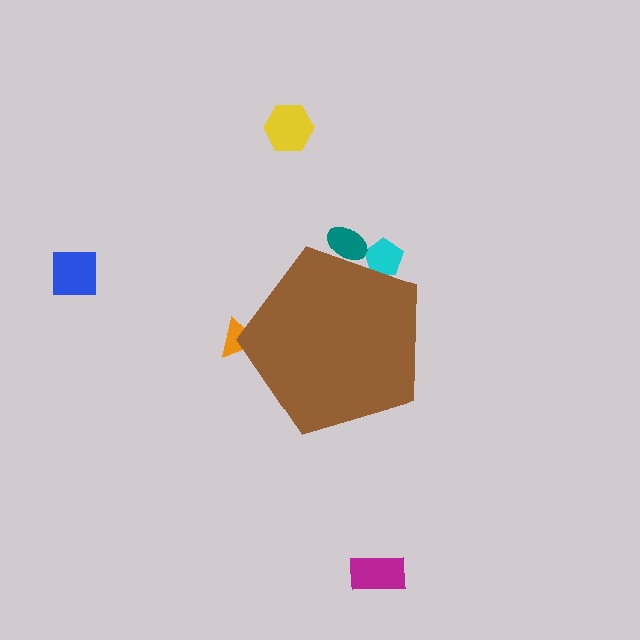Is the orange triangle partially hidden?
Yes, the orange triangle is partially hidden behind the brown pentagon.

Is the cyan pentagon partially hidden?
Yes, the cyan pentagon is partially hidden behind the brown pentagon.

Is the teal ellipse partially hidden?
Yes, the teal ellipse is partially hidden behind the brown pentagon.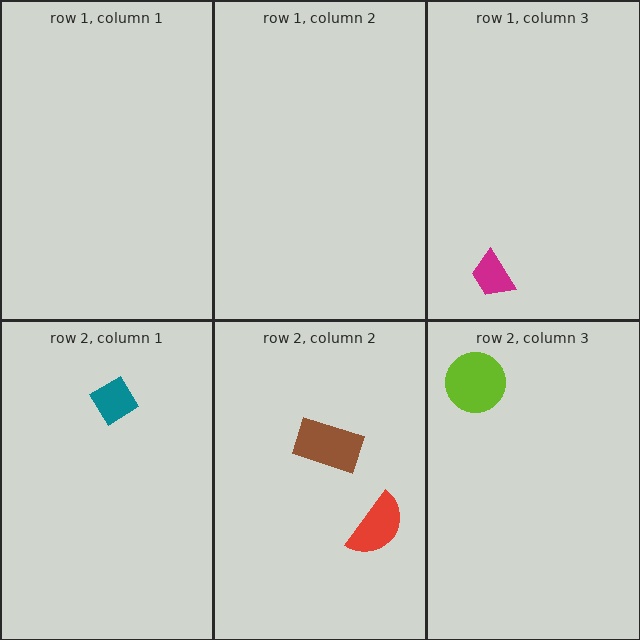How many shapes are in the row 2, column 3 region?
1.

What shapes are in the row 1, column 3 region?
The magenta trapezoid.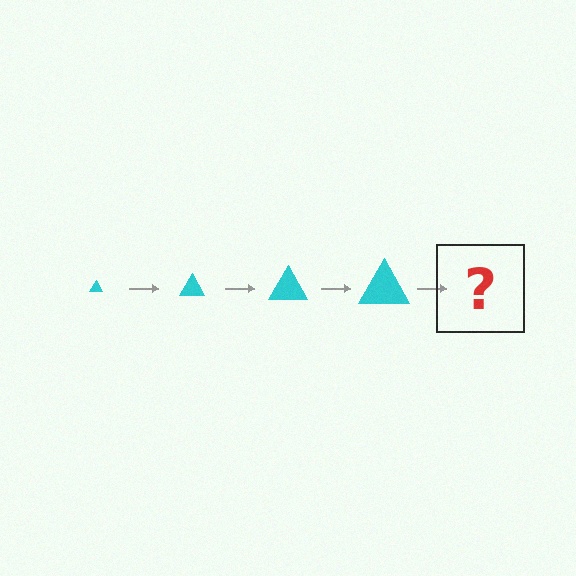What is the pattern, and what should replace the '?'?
The pattern is that the triangle gets progressively larger each step. The '?' should be a cyan triangle, larger than the previous one.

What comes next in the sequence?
The next element should be a cyan triangle, larger than the previous one.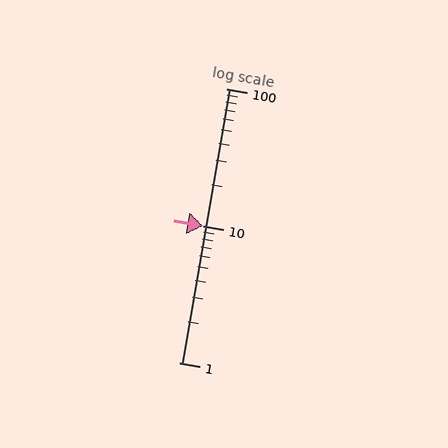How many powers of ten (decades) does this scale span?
The scale spans 2 decades, from 1 to 100.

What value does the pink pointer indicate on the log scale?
The pointer indicates approximately 10.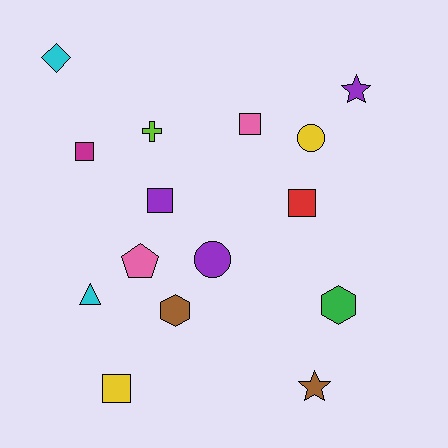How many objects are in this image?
There are 15 objects.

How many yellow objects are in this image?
There are 2 yellow objects.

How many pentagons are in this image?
There is 1 pentagon.